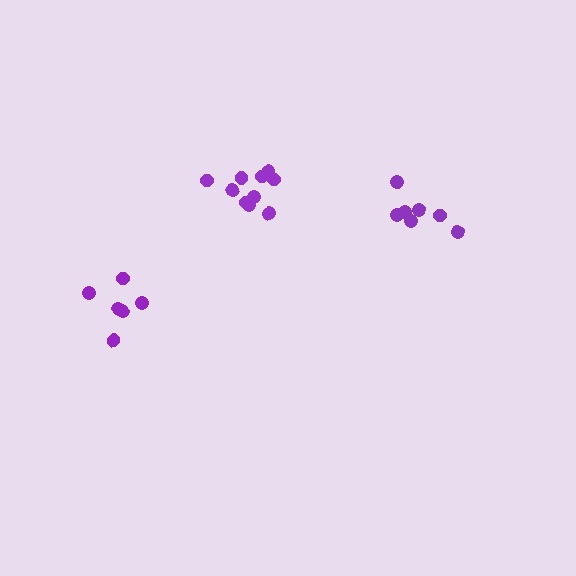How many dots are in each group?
Group 1: 6 dots, Group 2: 7 dots, Group 3: 10 dots (23 total).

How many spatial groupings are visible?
There are 3 spatial groupings.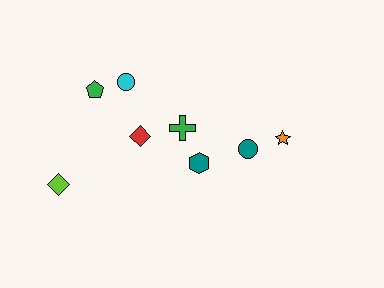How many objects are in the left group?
There are 5 objects.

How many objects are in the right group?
There are 3 objects.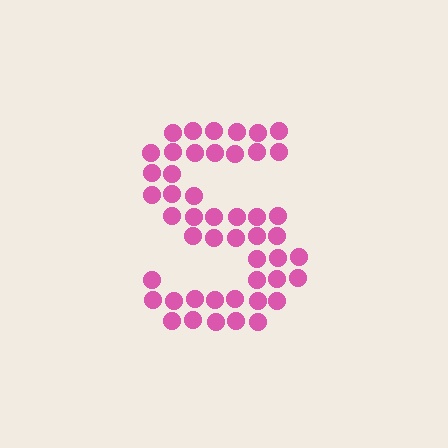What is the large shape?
The large shape is the letter S.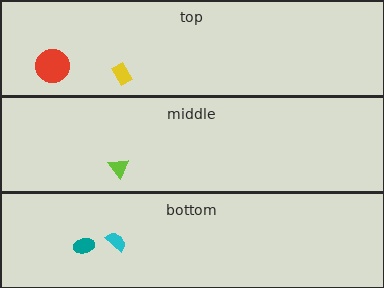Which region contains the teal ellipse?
The bottom region.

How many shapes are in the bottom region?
2.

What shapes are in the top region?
The red circle, the yellow rectangle.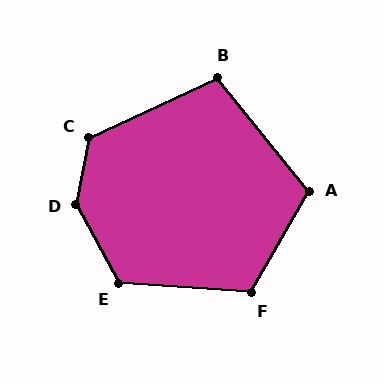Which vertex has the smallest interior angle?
B, at approximately 104 degrees.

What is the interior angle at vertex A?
Approximately 112 degrees (obtuse).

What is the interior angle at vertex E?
Approximately 123 degrees (obtuse).